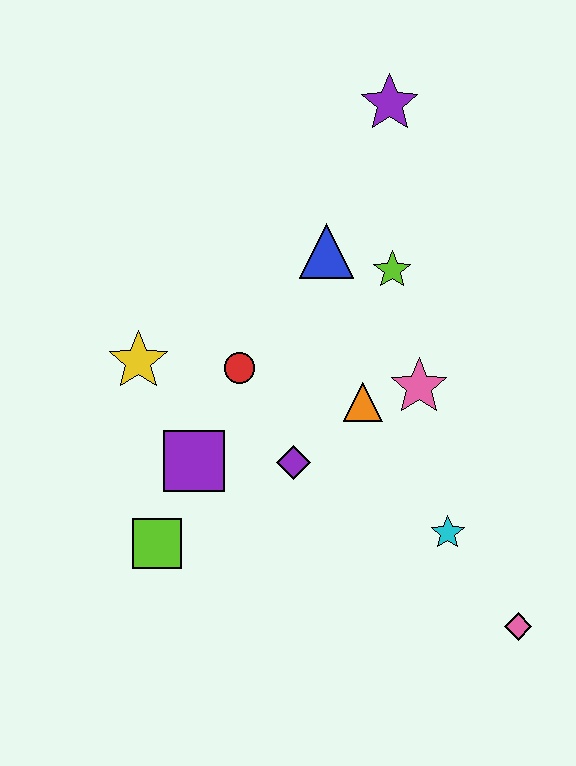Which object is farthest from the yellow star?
The pink diamond is farthest from the yellow star.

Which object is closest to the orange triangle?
The pink star is closest to the orange triangle.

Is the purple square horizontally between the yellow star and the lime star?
Yes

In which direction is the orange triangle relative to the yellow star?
The orange triangle is to the right of the yellow star.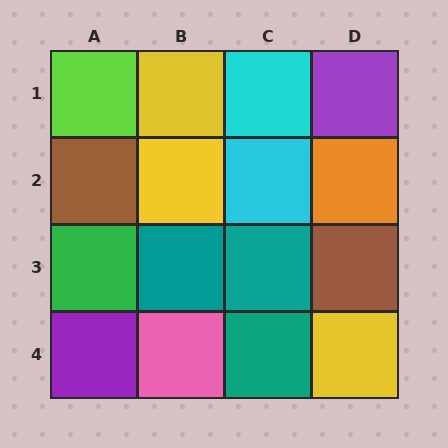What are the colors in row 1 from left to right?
Lime, yellow, cyan, purple.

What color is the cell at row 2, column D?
Orange.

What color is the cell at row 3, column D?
Brown.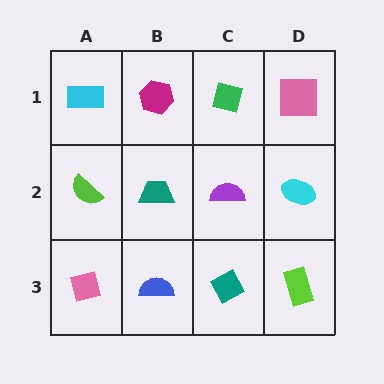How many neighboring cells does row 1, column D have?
2.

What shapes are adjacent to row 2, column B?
A magenta hexagon (row 1, column B), a blue semicircle (row 3, column B), a lime semicircle (row 2, column A), a purple semicircle (row 2, column C).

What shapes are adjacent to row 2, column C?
A green square (row 1, column C), a teal diamond (row 3, column C), a teal trapezoid (row 2, column B), a cyan ellipse (row 2, column D).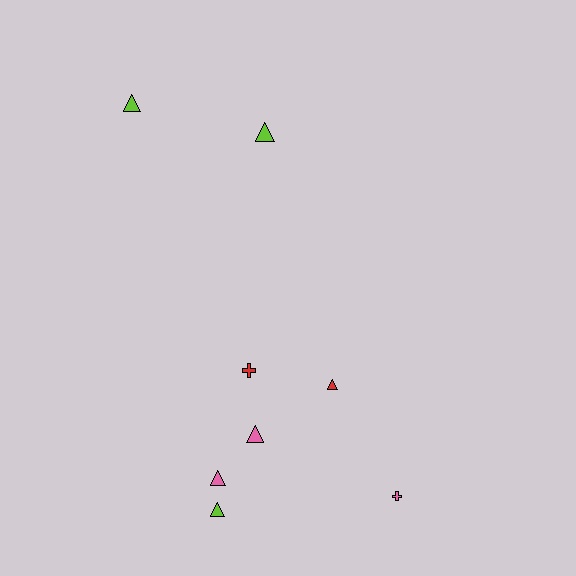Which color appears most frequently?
Lime, with 3 objects.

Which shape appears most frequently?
Triangle, with 6 objects.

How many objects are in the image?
There are 8 objects.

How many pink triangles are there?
There are 2 pink triangles.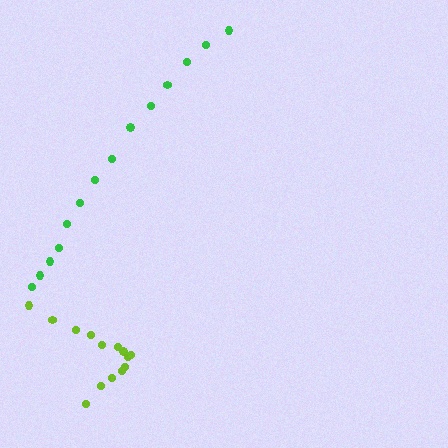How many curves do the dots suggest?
There are 2 distinct paths.